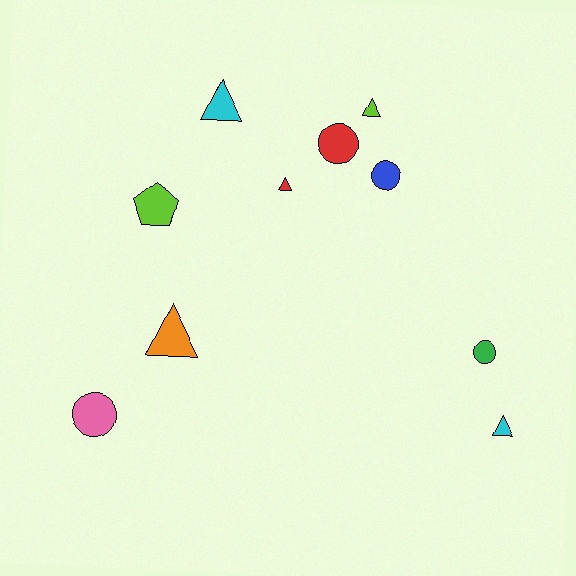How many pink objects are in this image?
There is 1 pink object.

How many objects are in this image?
There are 10 objects.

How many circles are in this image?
There are 4 circles.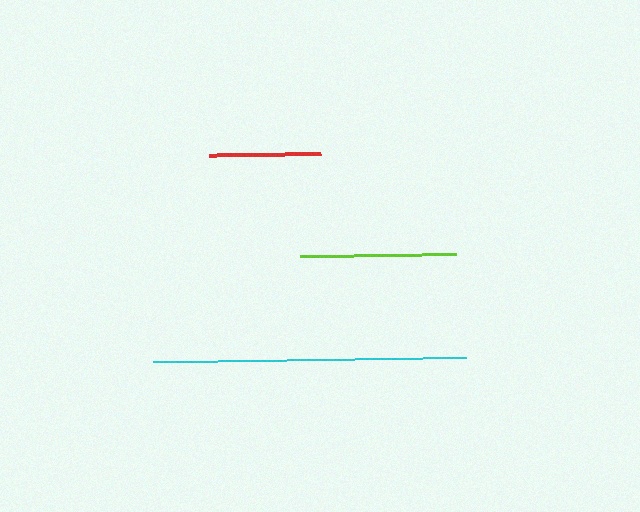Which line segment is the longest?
The cyan line is the longest at approximately 313 pixels.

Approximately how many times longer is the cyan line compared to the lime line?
The cyan line is approximately 2.0 times the length of the lime line.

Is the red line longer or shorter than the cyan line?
The cyan line is longer than the red line.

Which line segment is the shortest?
The red line is the shortest at approximately 112 pixels.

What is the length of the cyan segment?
The cyan segment is approximately 313 pixels long.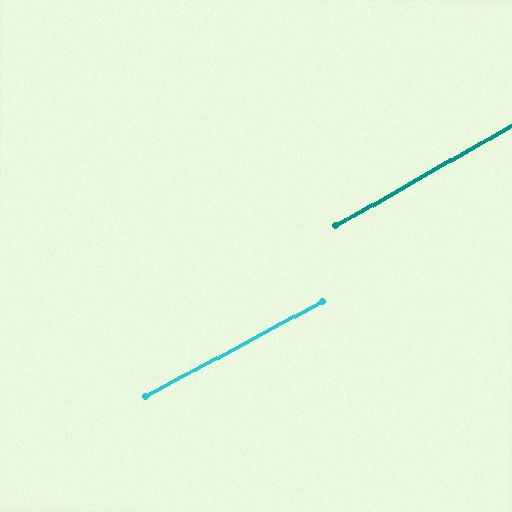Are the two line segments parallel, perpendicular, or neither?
Parallel — their directions differ by only 1.4°.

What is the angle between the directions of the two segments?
Approximately 1 degree.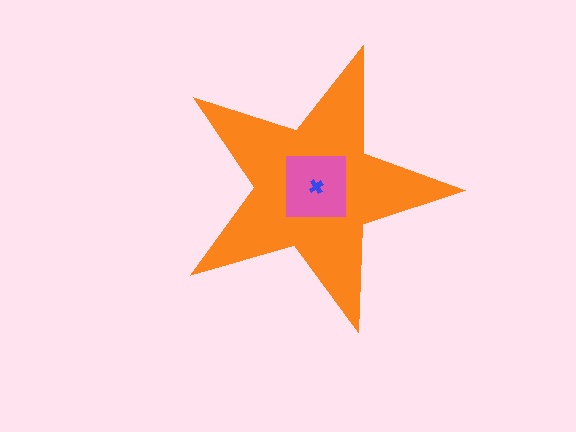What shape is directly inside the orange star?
The pink square.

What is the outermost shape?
The orange star.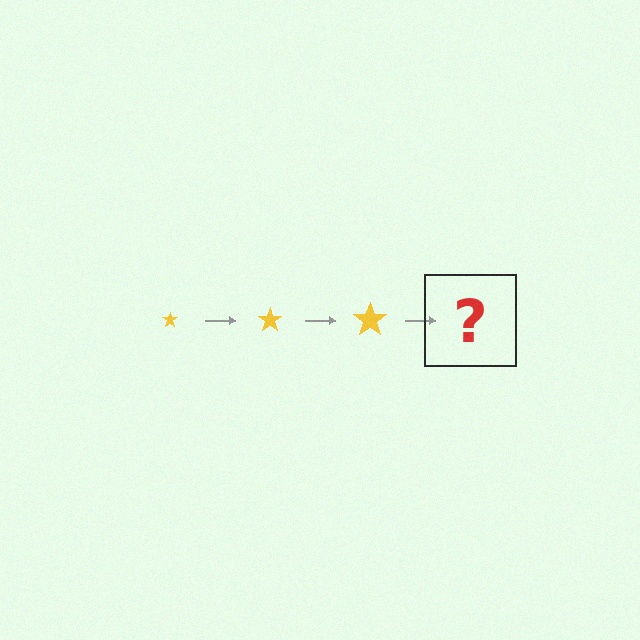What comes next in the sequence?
The next element should be a yellow star, larger than the previous one.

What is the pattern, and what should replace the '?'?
The pattern is that the star gets progressively larger each step. The '?' should be a yellow star, larger than the previous one.